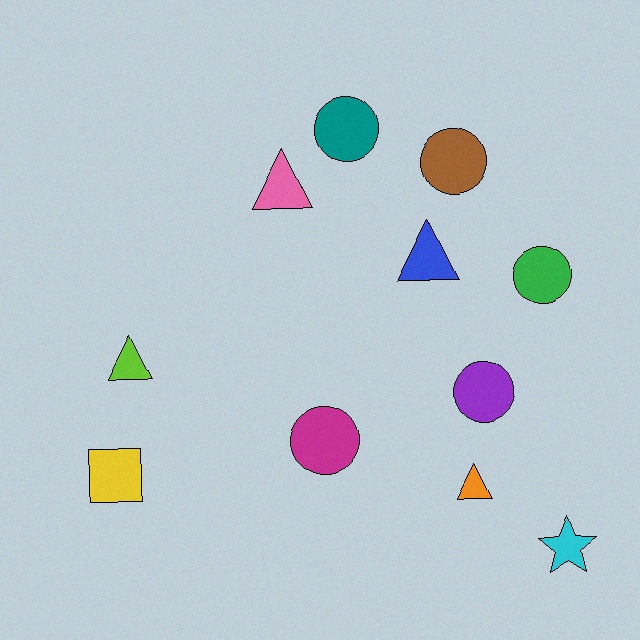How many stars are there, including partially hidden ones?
There is 1 star.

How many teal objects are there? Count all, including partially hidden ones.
There is 1 teal object.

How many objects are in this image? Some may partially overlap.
There are 11 objects.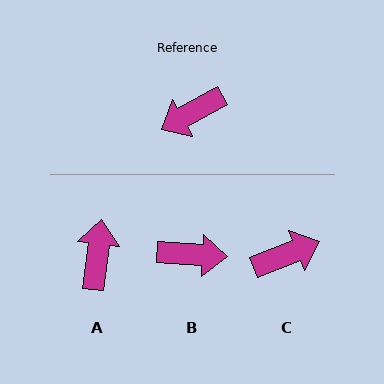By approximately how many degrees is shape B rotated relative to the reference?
Approximately 147 degrees counter-clockwise.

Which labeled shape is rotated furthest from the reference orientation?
C, about 173 degrees away.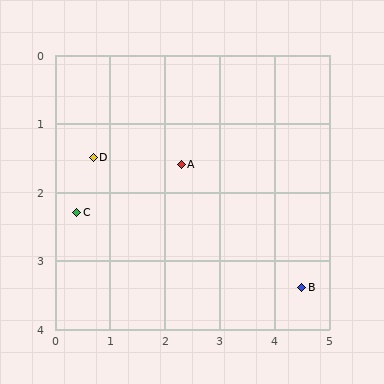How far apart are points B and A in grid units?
Points B and A are about 2.8 grid units apart.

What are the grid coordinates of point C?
Point C is at approximately (0.4, 2.3).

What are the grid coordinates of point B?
Point B is at approximately (4.5, 3.4).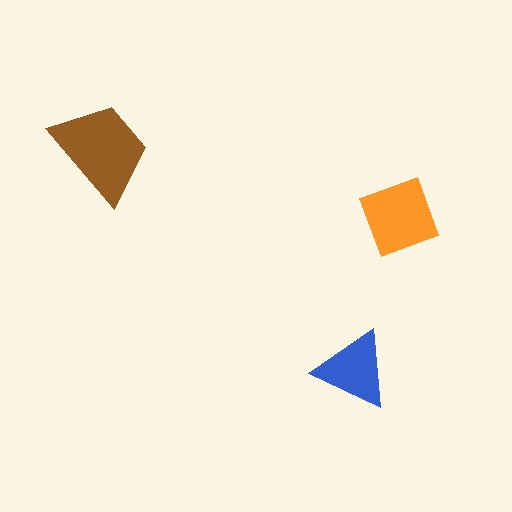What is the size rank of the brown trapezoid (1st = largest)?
1st.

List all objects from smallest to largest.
The blue triangle, the orange diamond, the brown trapezoid.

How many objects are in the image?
There are 3 objects in the image.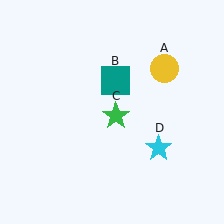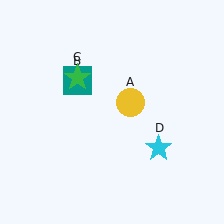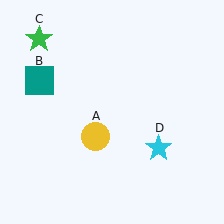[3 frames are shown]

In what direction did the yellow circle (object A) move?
The yellow circle (object A) moved down and to the left.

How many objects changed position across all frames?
3 objects changed position: yellow circle (object A), teal square (object B), green star (object C).